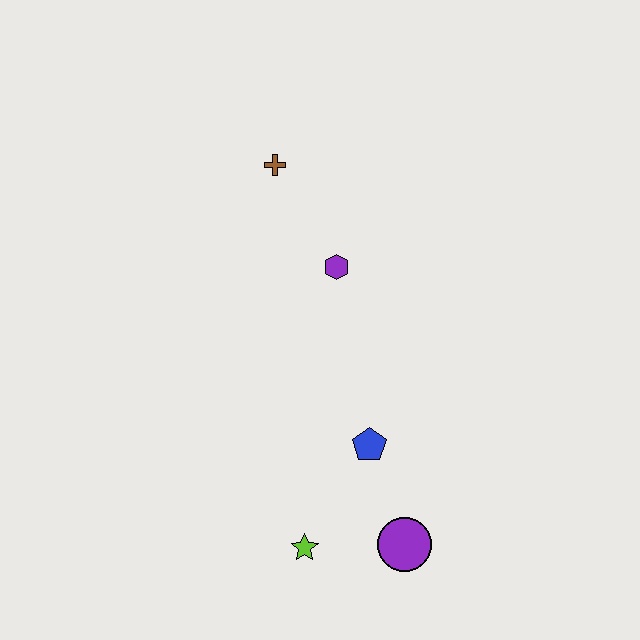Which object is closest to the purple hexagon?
The brown cross is closest to the purple hexagon.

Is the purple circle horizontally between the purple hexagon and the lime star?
No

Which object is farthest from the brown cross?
The purple circle is farthest from the brown cross.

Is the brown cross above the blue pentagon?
Yes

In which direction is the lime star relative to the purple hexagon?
The lime star is below the purple hexagon.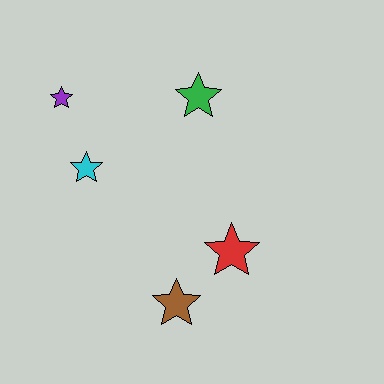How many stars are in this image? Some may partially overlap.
There are 5 stars.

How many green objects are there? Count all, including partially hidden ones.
There is 1 green object.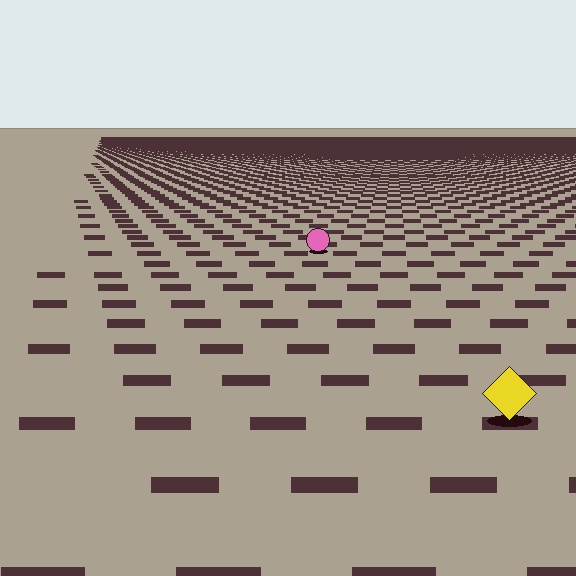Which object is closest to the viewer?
The yellow diamond is closest. The texture marks near it are larger and more spread out.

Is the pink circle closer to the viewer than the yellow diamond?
No. The yellow diamond is closer — you can tell from the texture gradient: the ground texture is coarser near it.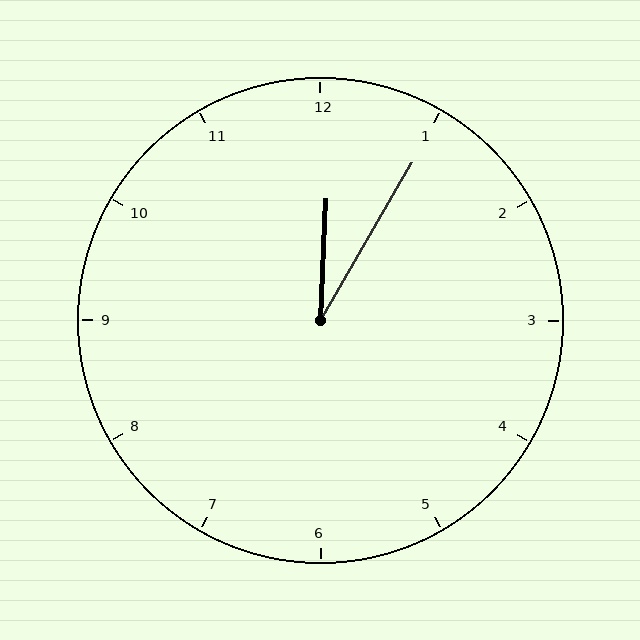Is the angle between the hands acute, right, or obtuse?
It is acute.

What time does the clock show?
12:05.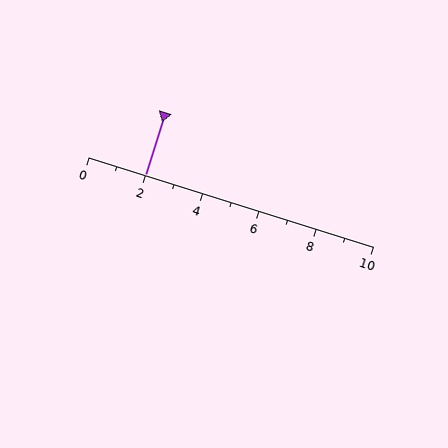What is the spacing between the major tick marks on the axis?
The major ticks are spaced 2 apart.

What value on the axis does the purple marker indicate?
The marker indicates approximately 2.